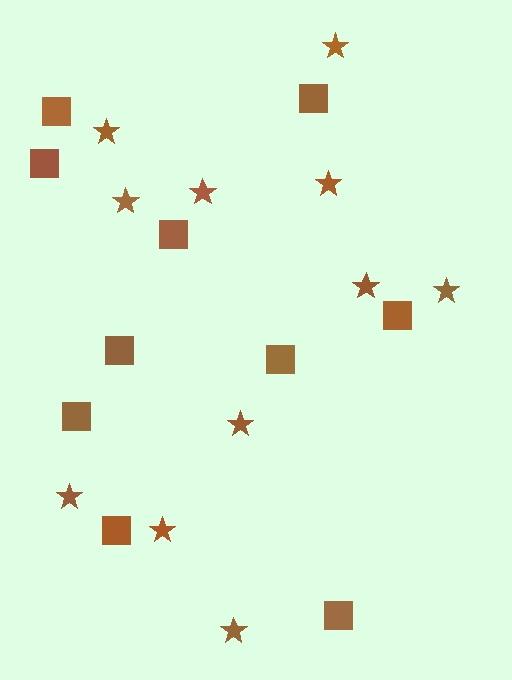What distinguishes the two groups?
There are 2 groups: one group of stars (11) and one group of squares (10).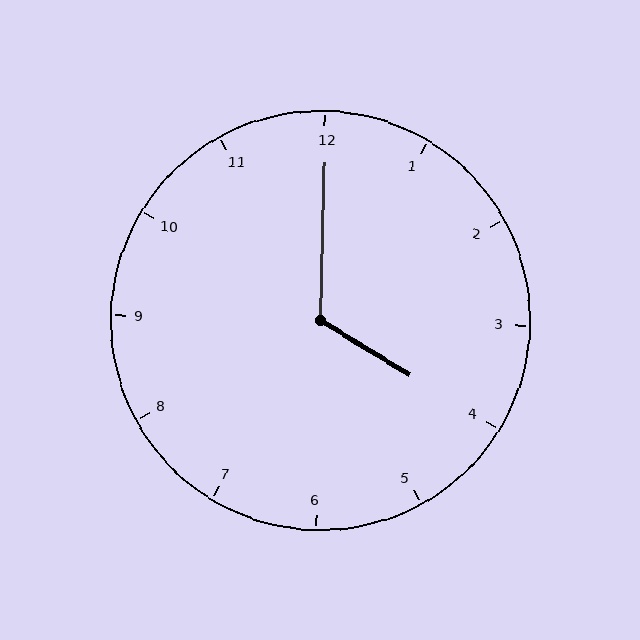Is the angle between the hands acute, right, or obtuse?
It is obtuse.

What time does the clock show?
4:00.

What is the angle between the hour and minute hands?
Approximately 120 degrees.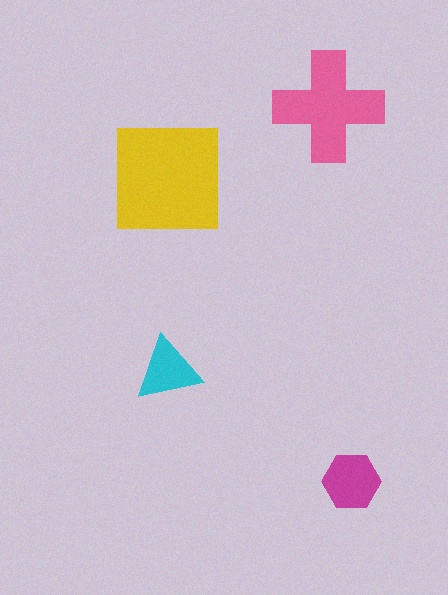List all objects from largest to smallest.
The yellow square, the pink cross, the magenta hexagon, the cyan triangle.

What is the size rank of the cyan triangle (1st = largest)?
4th.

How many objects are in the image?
There are 4 objects in the image.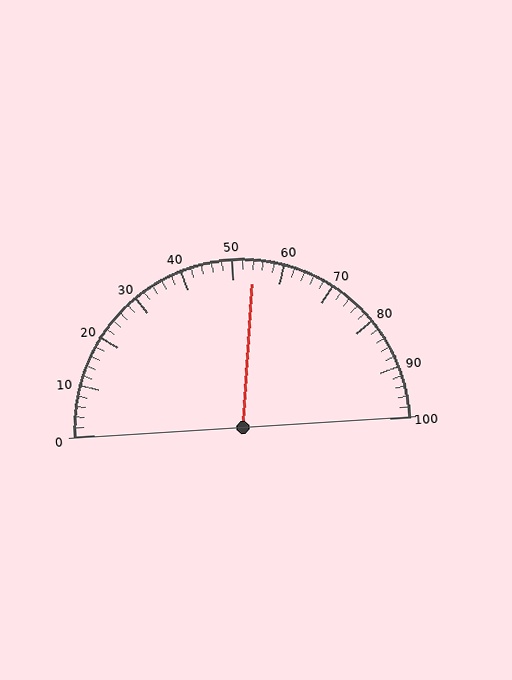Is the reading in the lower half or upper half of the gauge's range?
The reading is in the upper half of the range (0 to 100).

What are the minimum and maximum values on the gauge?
The gauge ranges from 0 to 100.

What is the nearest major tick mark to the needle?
The nearest major tick mark is 50.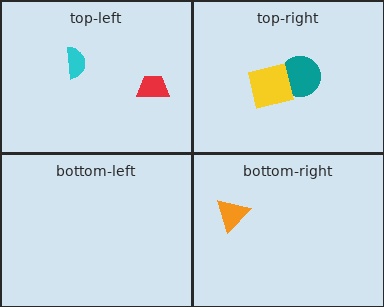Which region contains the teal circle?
The top-right region.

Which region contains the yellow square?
The top-right region.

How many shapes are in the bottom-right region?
1.